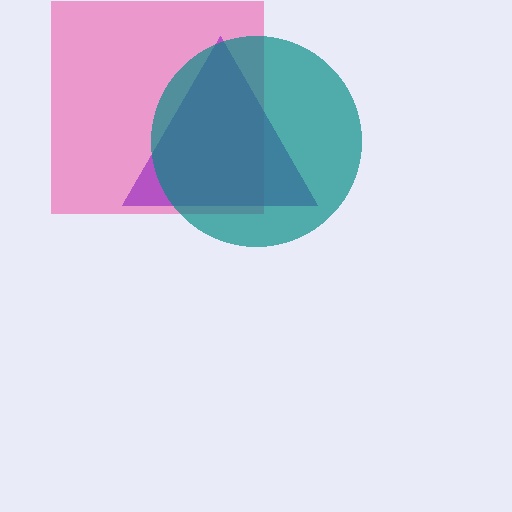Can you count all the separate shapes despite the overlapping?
Yes, there are 3 separate shapes.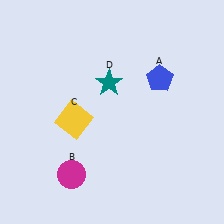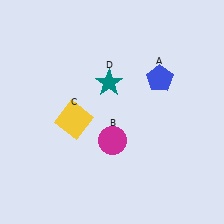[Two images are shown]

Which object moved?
The magenta circle (B) moved right.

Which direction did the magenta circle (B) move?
The magenta circle (B) moved right.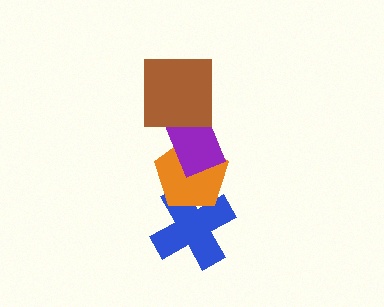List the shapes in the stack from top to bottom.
From top to bottom: the brown square, the purple rectangle, the orange pentagon, the blue cross.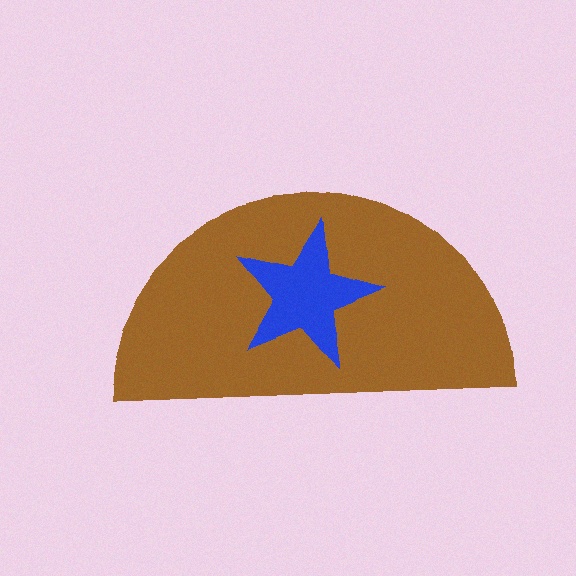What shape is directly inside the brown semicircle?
The blue star.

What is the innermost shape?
The blue star.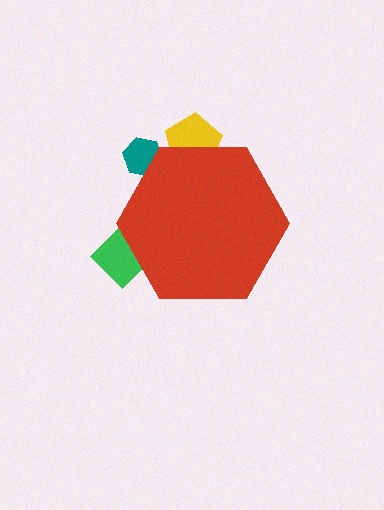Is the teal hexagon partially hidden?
Yes, the teal hexagon is partially hidden behind the red hexagon.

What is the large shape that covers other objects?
A red hexagon.